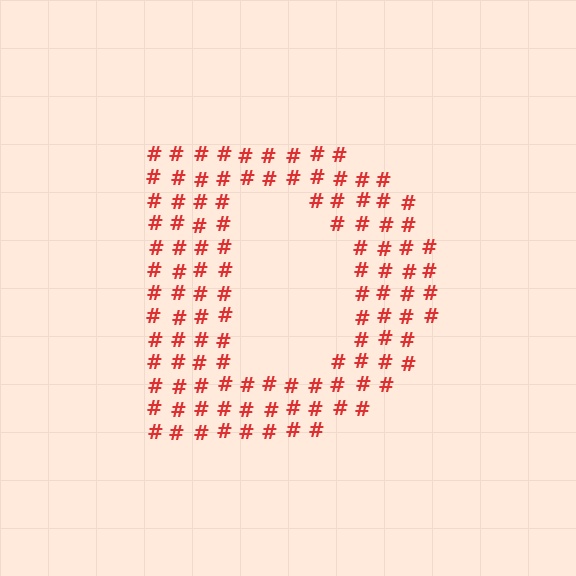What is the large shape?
The large shape is the letter D.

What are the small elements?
The small elements are hash symbols.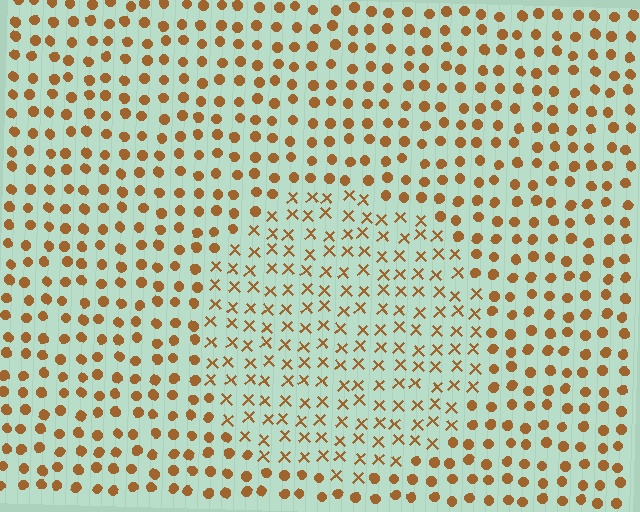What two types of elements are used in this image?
The image uses X marks inside the circle region and circles outside it.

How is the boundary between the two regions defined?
The boundary is defined by a change in element shape: X marks inside vs. circles outside. All elements share the same color and spacing.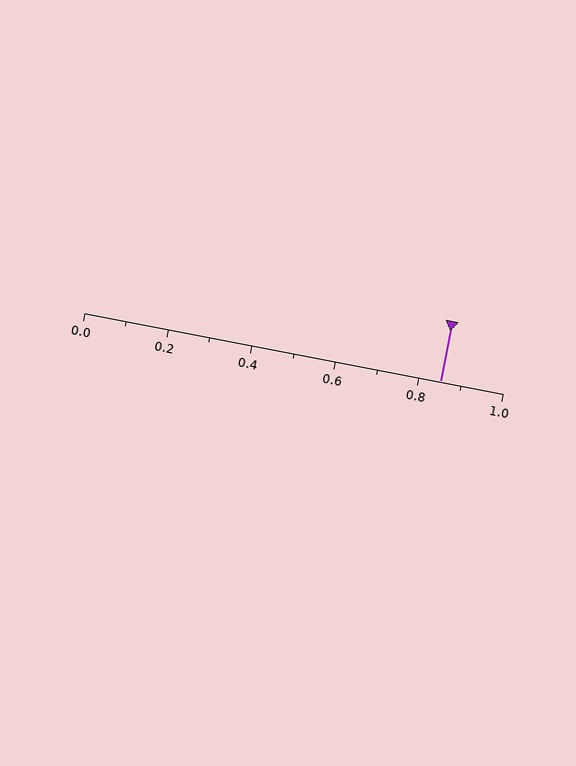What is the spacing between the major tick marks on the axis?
The major ticks are spaced 0.2 apart.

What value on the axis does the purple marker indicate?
The marker indicates approximately 0.85.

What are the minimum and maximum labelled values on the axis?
The axis runs from 0.0 to 1.0.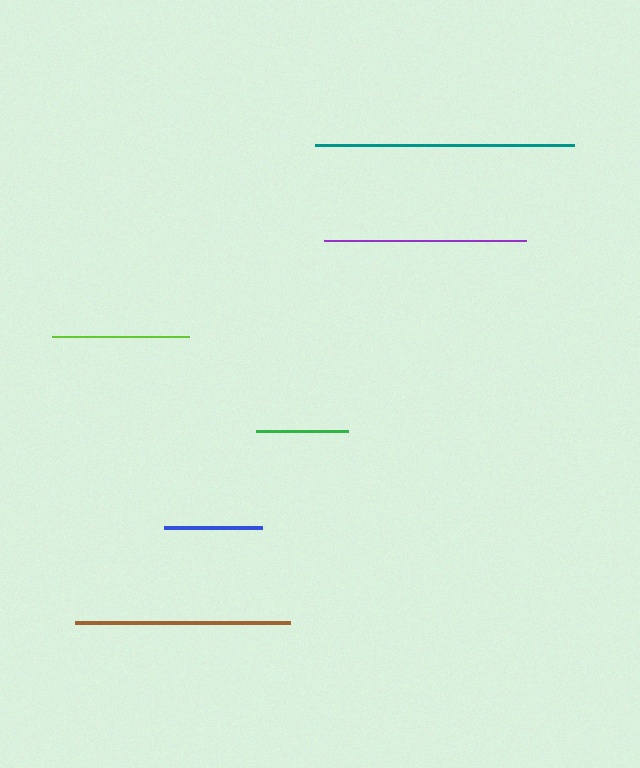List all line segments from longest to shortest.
From longest to shortest: teal, brown, purple, lime, blue, green.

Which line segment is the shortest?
The green line is the shortest at approximately 92 pixels.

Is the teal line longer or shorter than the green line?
The teal line is longer than the green line.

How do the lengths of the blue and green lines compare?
The blue and green lines are approximately the same length.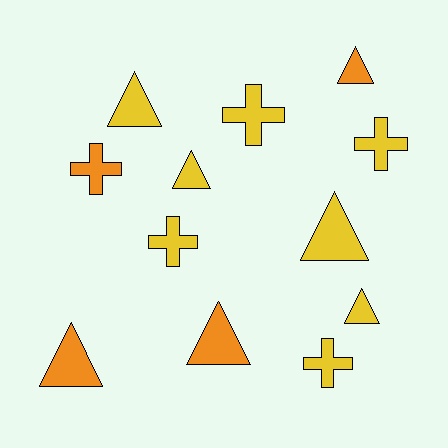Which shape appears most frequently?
Triangle, with 7 objects.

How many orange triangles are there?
There are 3 orange triangles.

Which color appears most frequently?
Yellow, with 8 objects.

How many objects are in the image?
There are 12 objects.